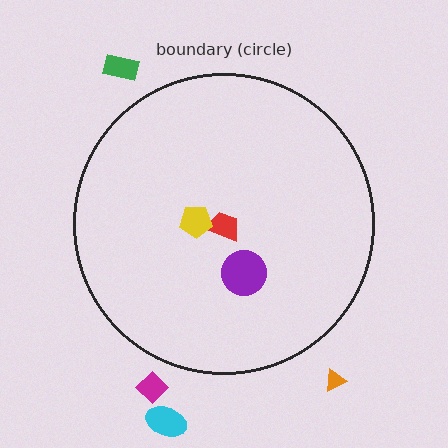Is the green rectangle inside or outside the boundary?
Outside.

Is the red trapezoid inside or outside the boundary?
Inside.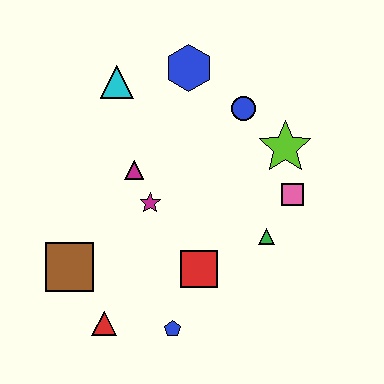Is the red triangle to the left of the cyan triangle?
Yes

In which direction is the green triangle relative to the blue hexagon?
The green triangle is below the blue hexagon.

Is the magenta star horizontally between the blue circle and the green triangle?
No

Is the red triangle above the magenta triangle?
No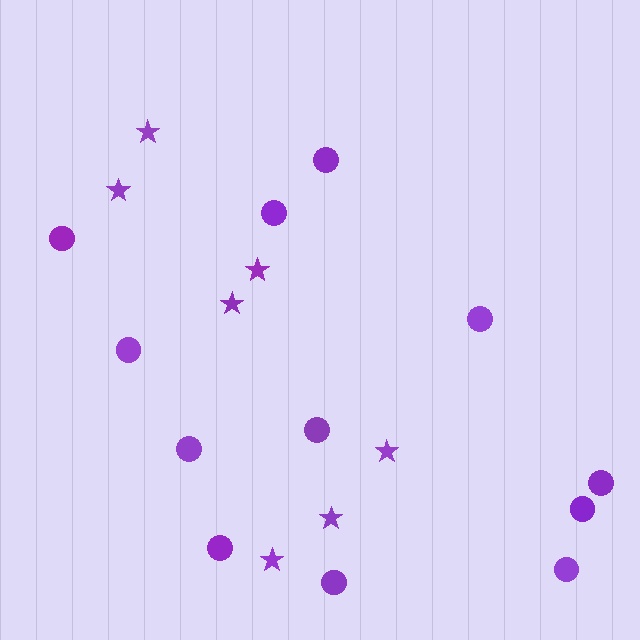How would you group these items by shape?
There are 2 groups: one group of circles (12) and one group of stars (7).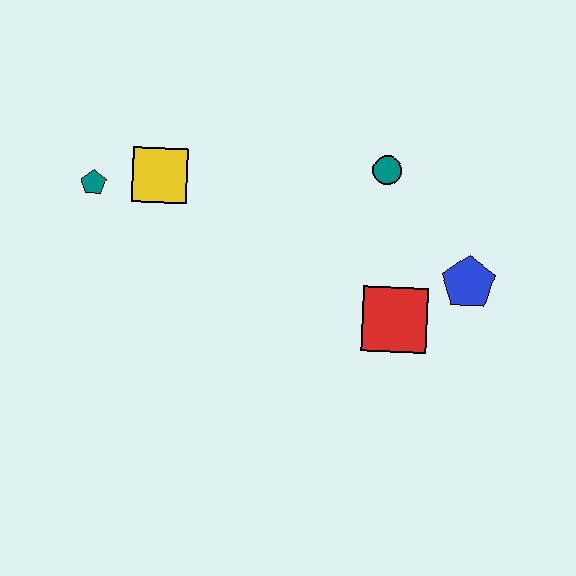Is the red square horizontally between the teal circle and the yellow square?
No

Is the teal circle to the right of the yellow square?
Yes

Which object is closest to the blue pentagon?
The red square is closest to the blue pentagon.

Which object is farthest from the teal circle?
The teal pentagon is farthest from the teal circle.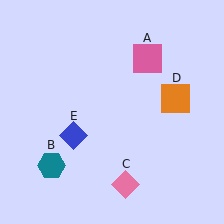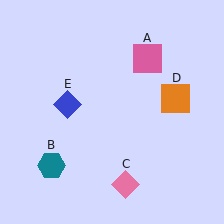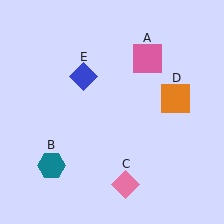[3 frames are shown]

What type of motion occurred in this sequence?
The blue diamond (object E) rotated clockwise around the center of the scene.